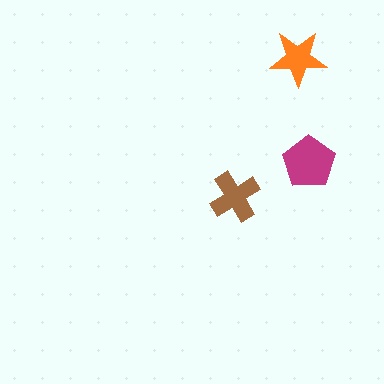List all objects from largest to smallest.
The magenta pentagon, the brown cross, the orange star.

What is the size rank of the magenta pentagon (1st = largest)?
1st.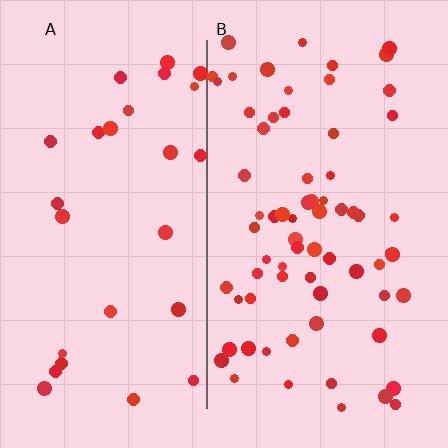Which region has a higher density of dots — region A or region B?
B (the right).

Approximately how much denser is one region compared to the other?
Approximately 2.5× — region B over region A.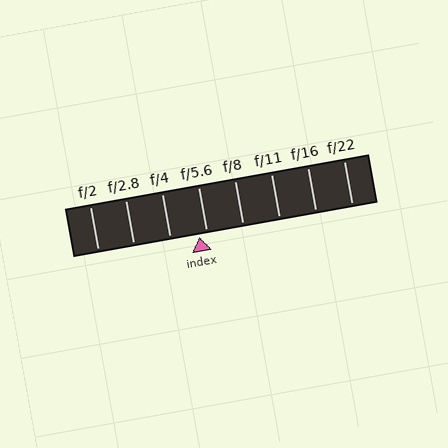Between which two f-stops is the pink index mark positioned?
The index mark is between f/4 and f/5.6.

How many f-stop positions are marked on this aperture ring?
There are 8 f-stop positions marked.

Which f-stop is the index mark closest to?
The index mark is closest to f/5.6.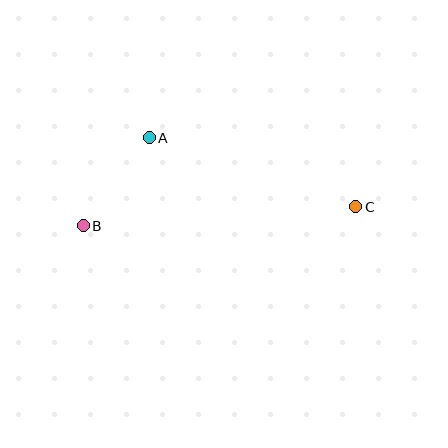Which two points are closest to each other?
Points A and B are closest to each other.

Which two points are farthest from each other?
Points B and C are farthest from each other.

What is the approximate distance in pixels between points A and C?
The distance between A and C is approximately 218 pixels.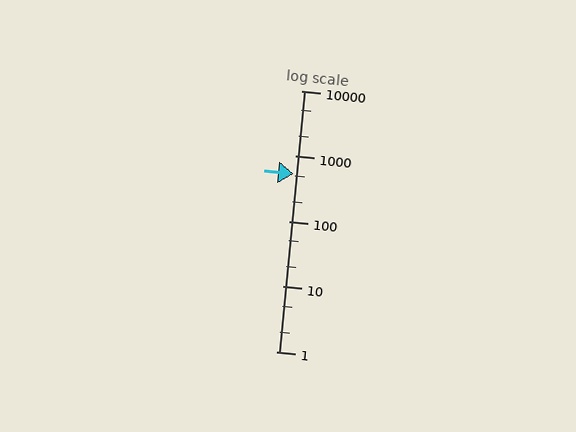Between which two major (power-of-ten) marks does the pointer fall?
The pointer is between 100 and 1000.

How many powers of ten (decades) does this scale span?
The scale spans 4 decades, from 1 to 10000.